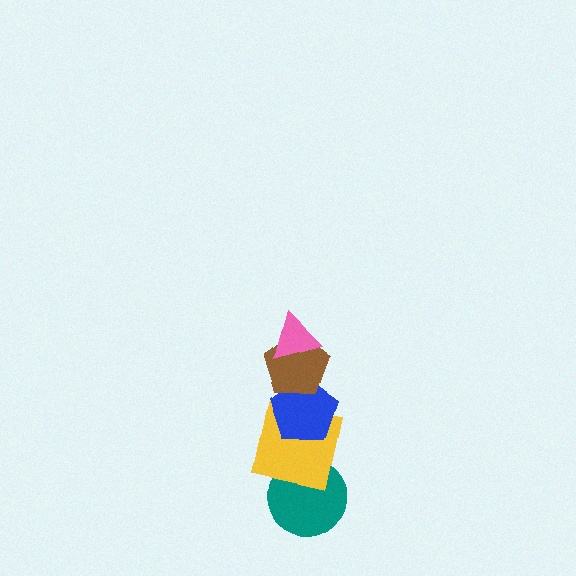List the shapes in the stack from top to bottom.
From top to bottom: the pink triangle, the brown pentagon, the blue pentagon, the yellow square, the teal circle.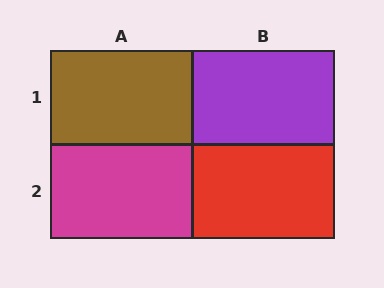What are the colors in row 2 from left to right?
Magenta, red.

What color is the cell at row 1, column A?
Brown.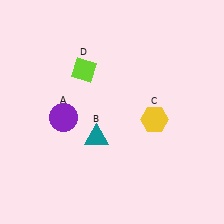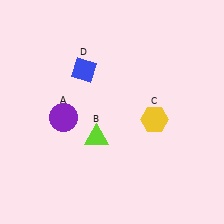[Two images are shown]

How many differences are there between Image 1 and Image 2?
There are 2 differences between the two images.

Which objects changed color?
B changed from teal to lime. D changed from lime to blue.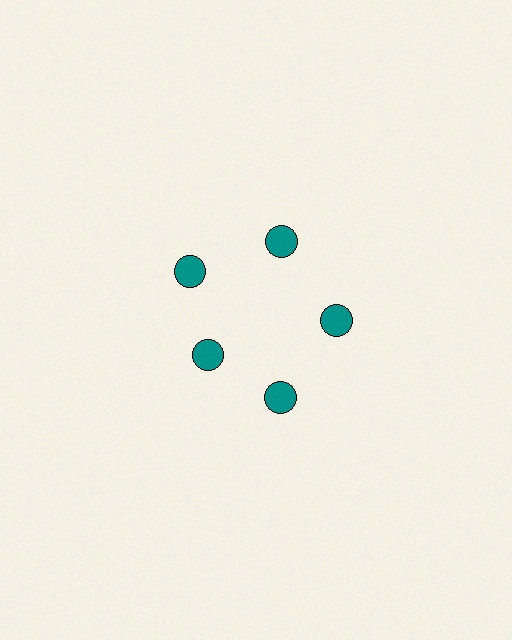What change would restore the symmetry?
The symmetry would be restored by moving it outward, back onto the ring so that all 5 circles sit at equal angles and equal distance from the center.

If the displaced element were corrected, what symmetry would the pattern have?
It would have 5-fold rotational symmetry — the pattern would map onto itself every 72 degrees.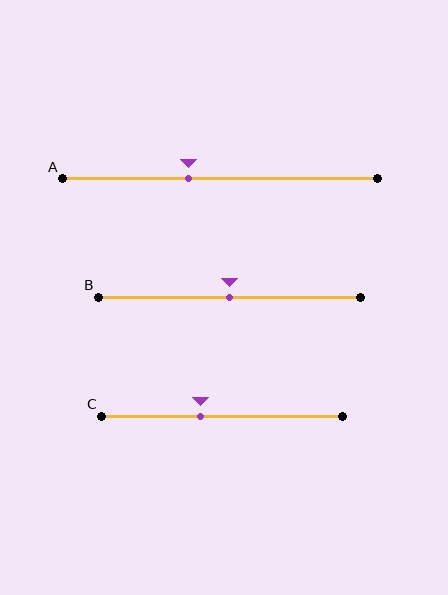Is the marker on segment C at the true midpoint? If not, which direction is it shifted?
No, the marker on segment C is shifted to the left by about 9% of the segment length.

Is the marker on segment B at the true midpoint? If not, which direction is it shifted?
Yes, the marker on segment B is at the true midpoint.